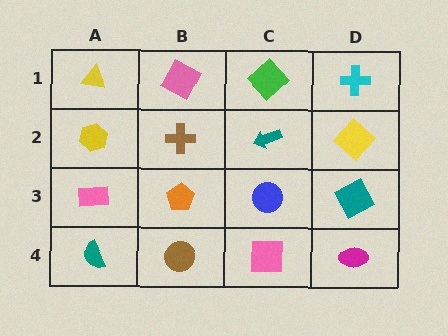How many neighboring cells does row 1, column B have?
3.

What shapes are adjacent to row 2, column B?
A pink square (row 1, column B), an orange pentagon (row 3, column B), a yellow hexagon (row 2, column A), a teal arrow (row 2, column C).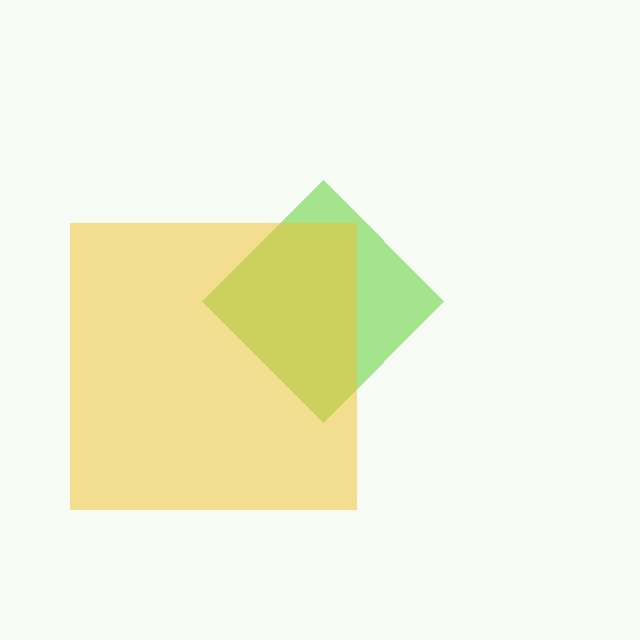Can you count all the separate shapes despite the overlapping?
Yes, there are 2 separate shapes.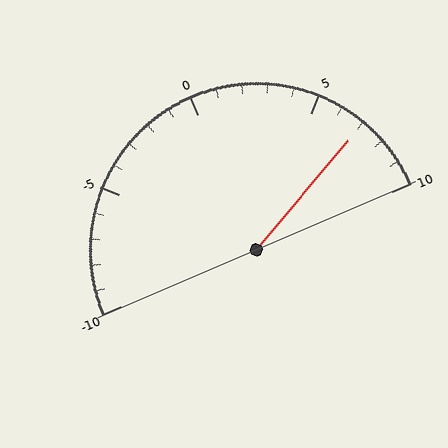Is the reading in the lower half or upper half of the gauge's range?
The reading is in the upper half of the range (-10 to 10).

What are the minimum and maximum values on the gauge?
The gauge ranges from -10 to 10.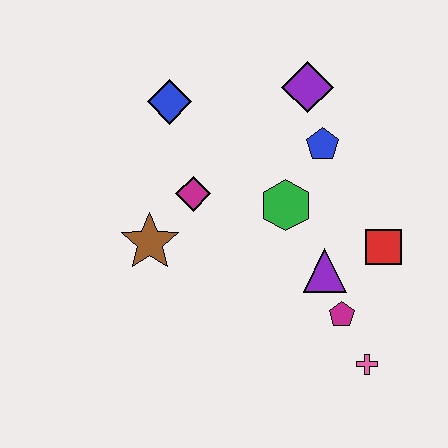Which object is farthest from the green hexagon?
The pink cross is farthest from the green hexagon.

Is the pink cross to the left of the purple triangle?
No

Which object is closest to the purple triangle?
The magenta pentagon is closest to the purple triangle.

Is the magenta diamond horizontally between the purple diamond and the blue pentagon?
No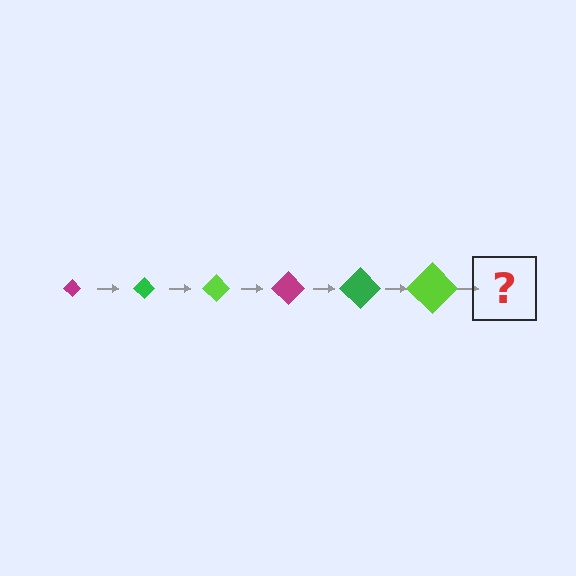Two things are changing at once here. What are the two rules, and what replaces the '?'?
The two rules are that the diamond grows larger each step and the color cycles through magenta, green, and lime. The '?' should be a magenta diamond, larger than the previous one.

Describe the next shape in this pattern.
It should be a magenta diamond, larger than the previous one.